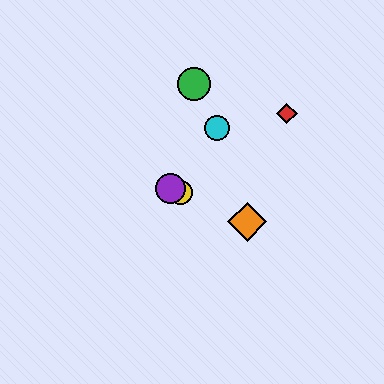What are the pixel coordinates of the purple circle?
The purple circle is at (171, 188).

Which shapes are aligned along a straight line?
The blue diamond, the yellow circle, the purple circle, the orange diamond are aligned along a straight line.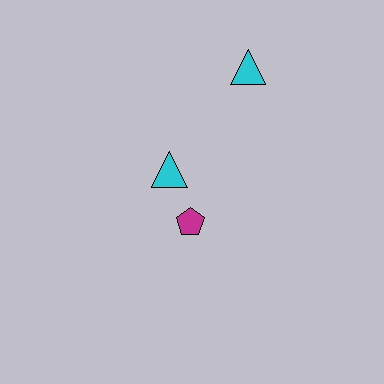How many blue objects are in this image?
There are no blue objects.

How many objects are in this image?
There are 3 objects.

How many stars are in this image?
There are no stars.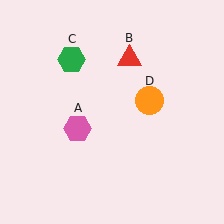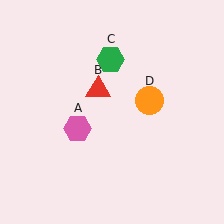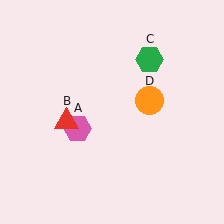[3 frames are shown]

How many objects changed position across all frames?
2 objects changed position: red triangle (object B), green hexagon (object C).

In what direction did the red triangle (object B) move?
The red triangle (object B) moved down and to the left.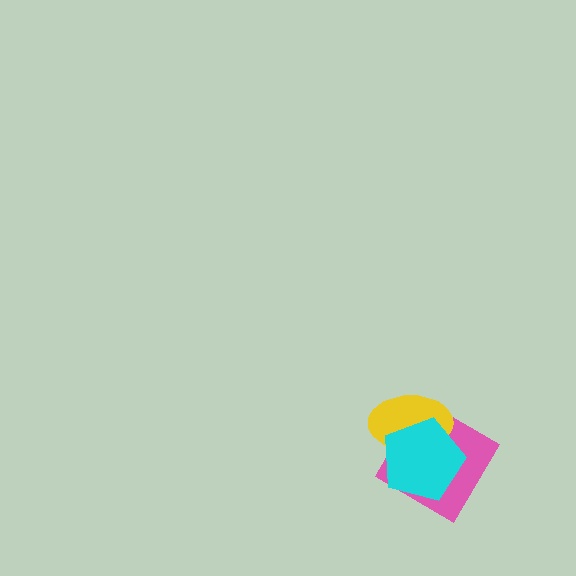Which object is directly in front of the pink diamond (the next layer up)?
The yellow ellipse is directly in front of the pink diamond.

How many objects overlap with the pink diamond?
2 objects overlap with the pink diamond.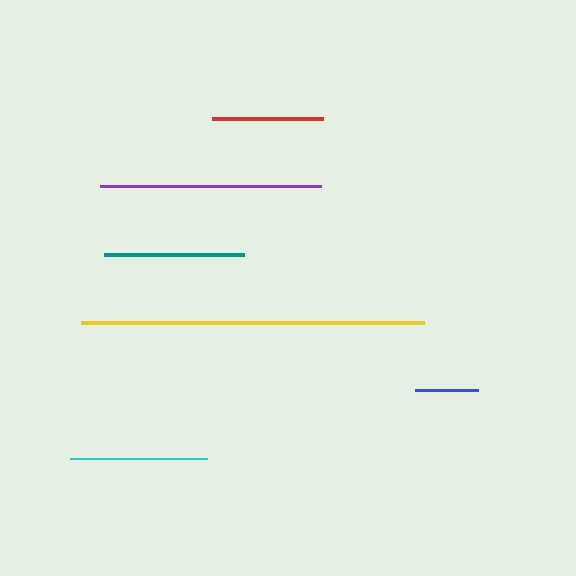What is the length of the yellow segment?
The yellow segment is approximately 343 pixels long.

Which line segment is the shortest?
The blue line is the shortest at approximately 63 pixels.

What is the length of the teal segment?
The teal segment is approximately 140 pixels long.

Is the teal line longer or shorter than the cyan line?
The teal line is longer than the cyan line.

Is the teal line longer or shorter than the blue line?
The teal line is longer than the blue line.